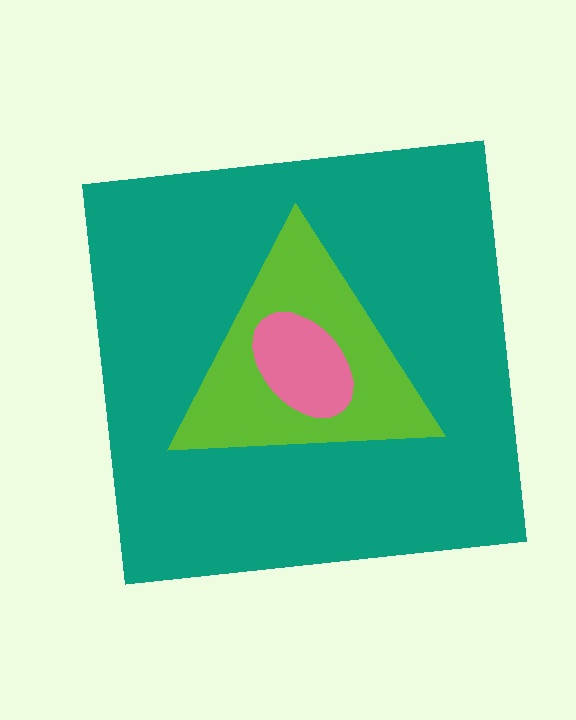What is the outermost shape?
The teal square.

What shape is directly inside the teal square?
The lime triangle.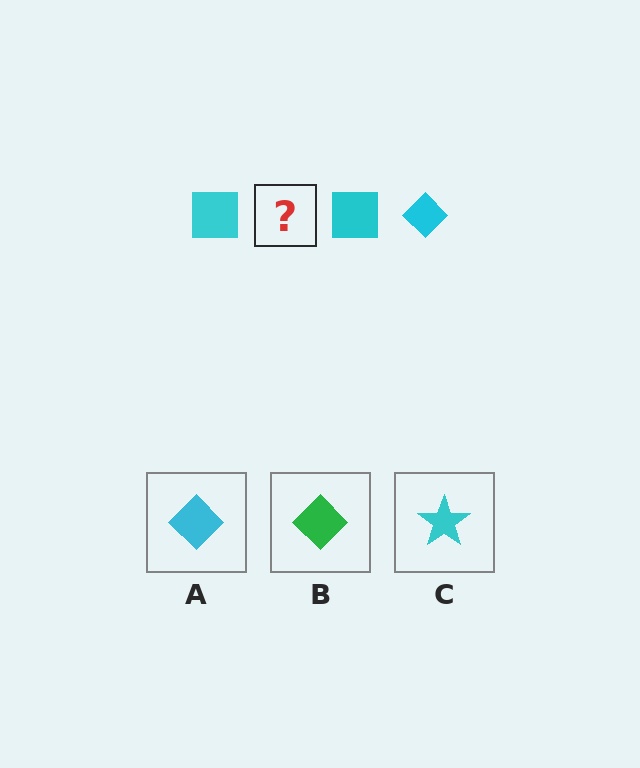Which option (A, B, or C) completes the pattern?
A.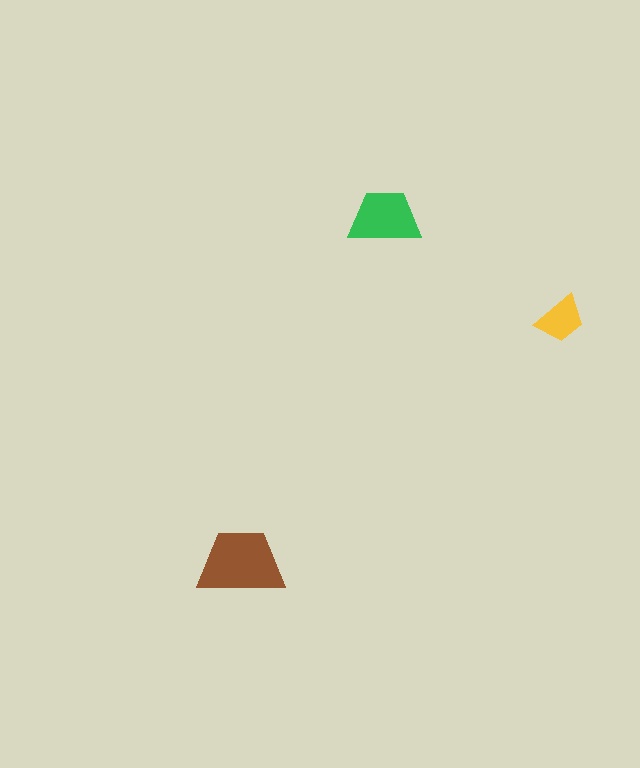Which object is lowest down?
The brown trapezoid is bottommost.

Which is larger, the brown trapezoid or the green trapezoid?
The brown one.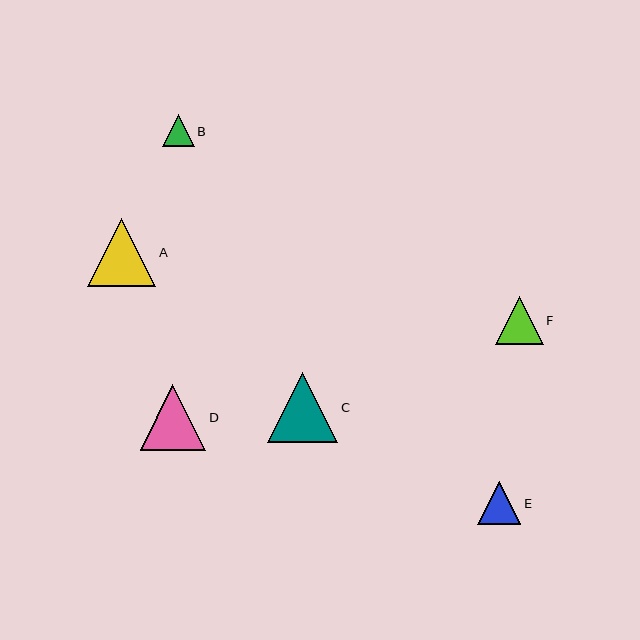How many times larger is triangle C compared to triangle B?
Triangle C is approximately 2.2 times the size of triangle B.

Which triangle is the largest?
Triangle C is the largest with a size of approximately 70 pixels.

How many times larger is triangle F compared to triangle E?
Triangle F is approximately 1.1 times the size of triangle E.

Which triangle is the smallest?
Triangle B is the smallest with a size of approximately 32 pixels.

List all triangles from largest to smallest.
From largest to smallest: C, A, D, F, E, B.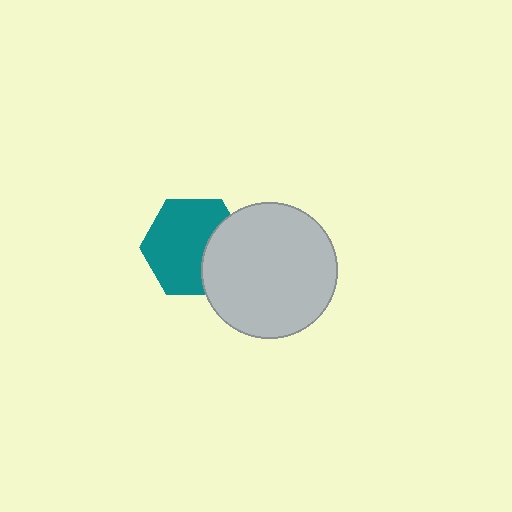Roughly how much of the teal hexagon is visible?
Most of it is visible (roughly 70%).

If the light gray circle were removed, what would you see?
You would see the complete teal hexagon.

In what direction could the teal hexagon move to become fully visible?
The teal hexagon could move left. That would shift it out from behind the light gray circle entirely.